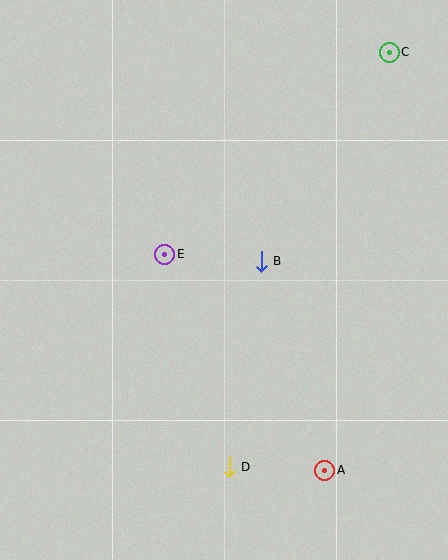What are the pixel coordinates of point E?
Point E is at (165, 254).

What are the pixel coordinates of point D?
Point D is at (229, 467).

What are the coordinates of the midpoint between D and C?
The midpoint between D and C is at (309, 259).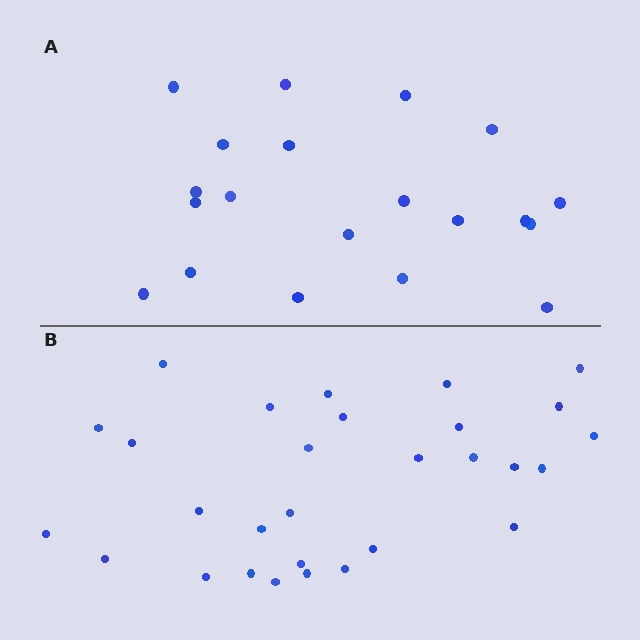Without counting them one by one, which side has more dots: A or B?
Region B (the bottom region) has more dots.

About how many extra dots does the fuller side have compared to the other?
Region B has roughly 8 or so more dots than region A.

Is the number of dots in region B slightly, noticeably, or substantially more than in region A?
Region B has substantially more. The ratio is roughly 1.4 to 1.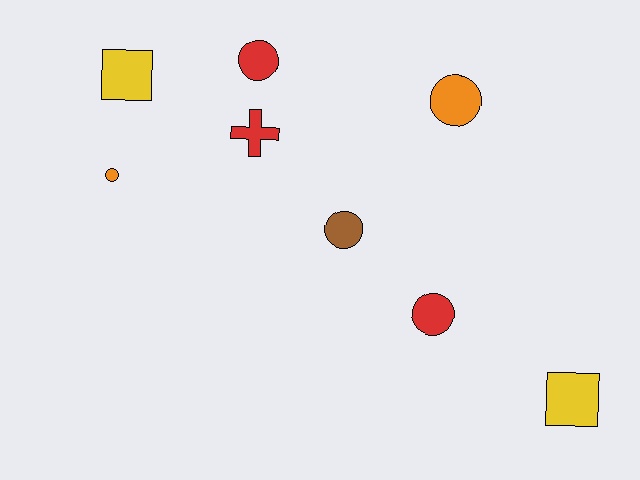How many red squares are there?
There are no red squares.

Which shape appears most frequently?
Circle, with 5 objects.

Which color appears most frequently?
Red, with 3 objects.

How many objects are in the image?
There are 8 objects.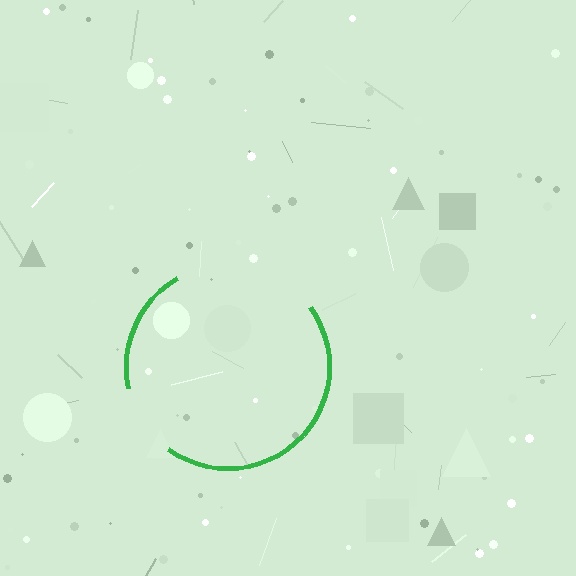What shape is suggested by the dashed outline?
The dashed outline suggests a circle.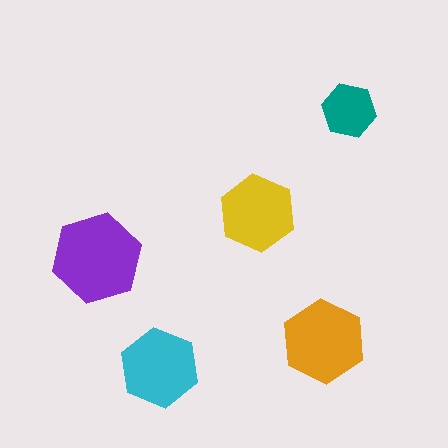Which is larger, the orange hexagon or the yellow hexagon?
The orange one.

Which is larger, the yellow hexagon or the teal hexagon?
The yellow one.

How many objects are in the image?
There are 5 objects in the image.